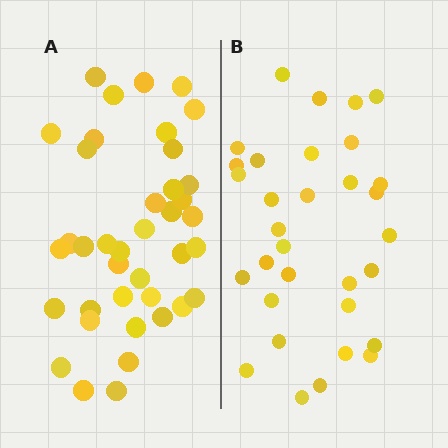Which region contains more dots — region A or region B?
Region A (the left region) has more dots.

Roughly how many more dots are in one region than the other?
Region A has roughly 8 or so more dots than region B.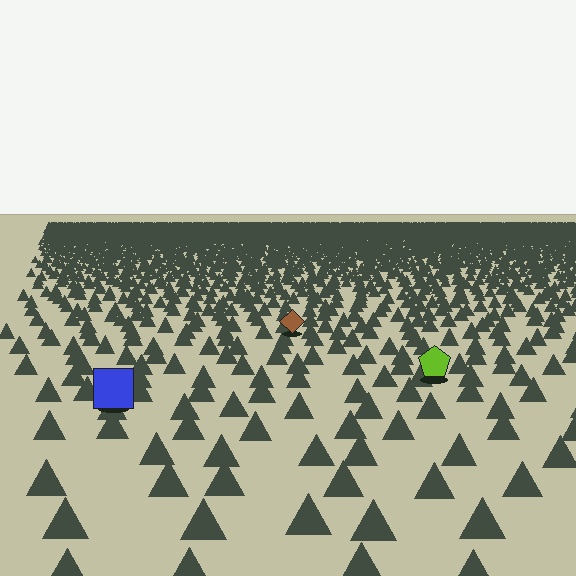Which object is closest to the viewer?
The blue square is closest. The texture marks near it are larger and more spread out.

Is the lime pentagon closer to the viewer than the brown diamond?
Yes. The lime pentagon is closer — you can tell from the texture gradient: the ground texture is coarser near it.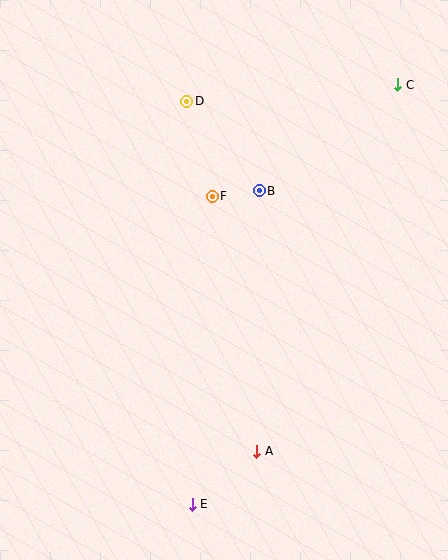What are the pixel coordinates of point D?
Point D is at (187, 101).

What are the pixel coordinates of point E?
Point E is at (192, 504).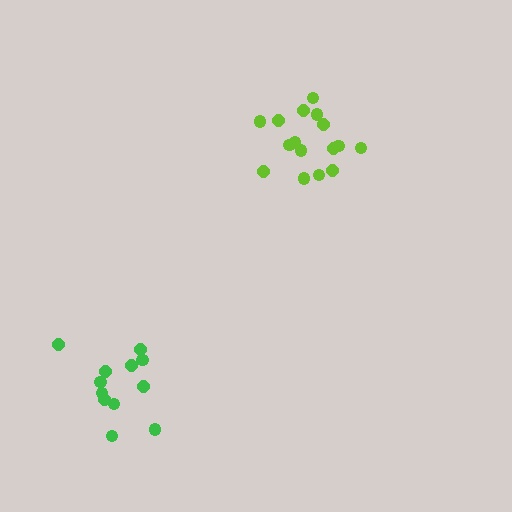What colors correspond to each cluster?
The clusters are colored: lime, green.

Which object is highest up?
The lime cluster is topmost.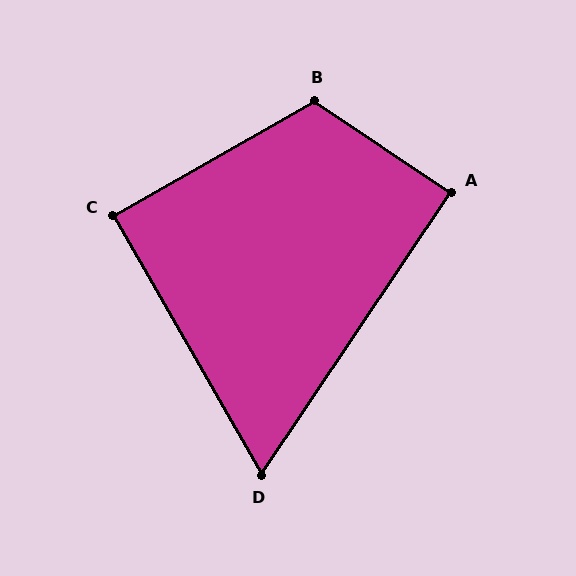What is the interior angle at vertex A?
Approximately 90 degrees (approximately right).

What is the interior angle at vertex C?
Approximately 90 degrees (approximately right).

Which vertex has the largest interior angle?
B, at approximately 116 degrees.